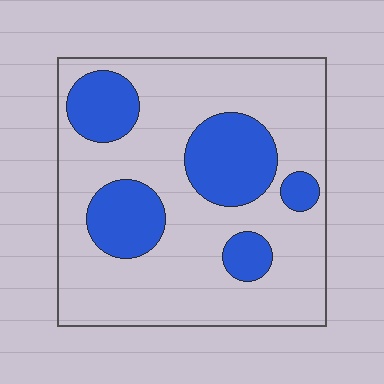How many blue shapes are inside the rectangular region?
5.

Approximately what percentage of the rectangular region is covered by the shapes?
Approximately 25%.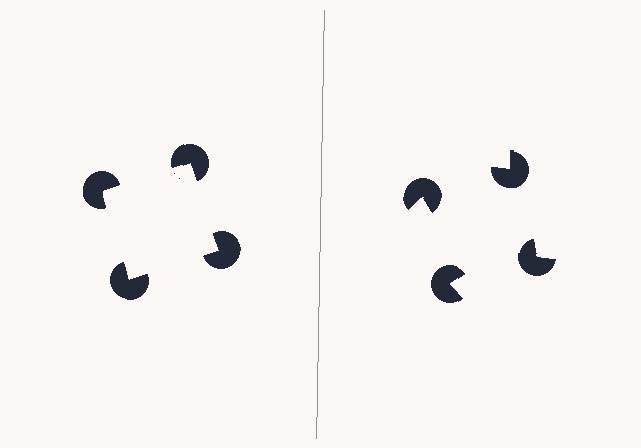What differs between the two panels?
The pac-man discs are positioned identically on both sides; only the wedge orientations differ. On the left they align to a square; on the right they are misaligned.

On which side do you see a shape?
An illusory square appears on the left side. On the right side the wedge cuts are rotated, so no coherent shape forms.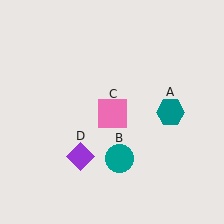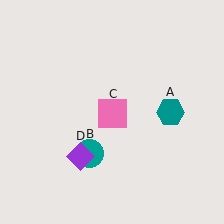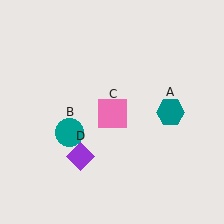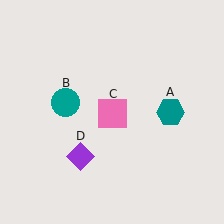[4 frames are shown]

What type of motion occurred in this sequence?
The teal circle (object B) rotated clockwise around the center of the scene.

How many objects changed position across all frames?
1 object changed position: teal circle (object B).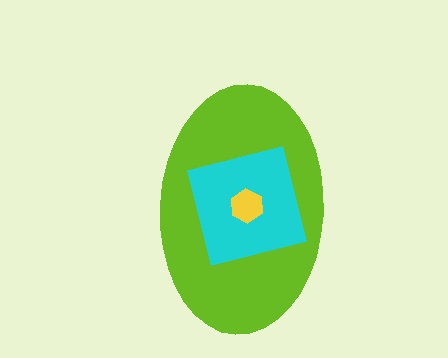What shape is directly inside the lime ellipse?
The cyan square.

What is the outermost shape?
The lime ellipse.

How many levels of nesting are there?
3.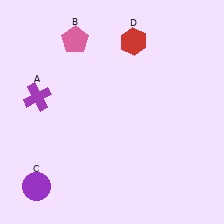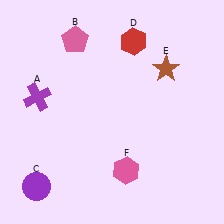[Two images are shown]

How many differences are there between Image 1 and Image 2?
There are 2 differences between the two images.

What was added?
A brown star (E), a pink hexagon (F) were added in Image 2.